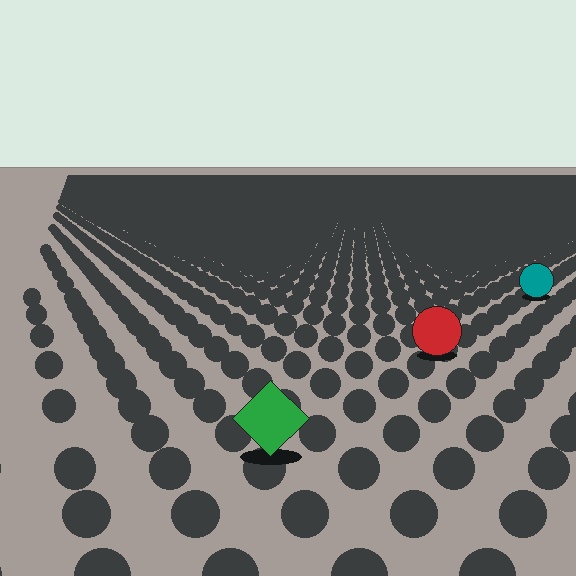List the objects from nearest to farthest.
From nearest to farthest: the green diamond, the red circle, the teal circle.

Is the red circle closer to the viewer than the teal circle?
Yes. The red circle is closer — you can tell from the texture gradient: the ground texture is coarser near it.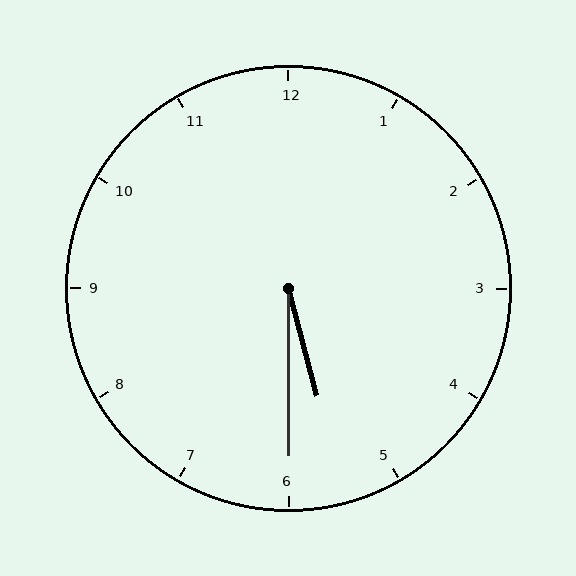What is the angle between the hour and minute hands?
Approximately 15 degrees.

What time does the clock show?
5:30.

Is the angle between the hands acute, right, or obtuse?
It is acute.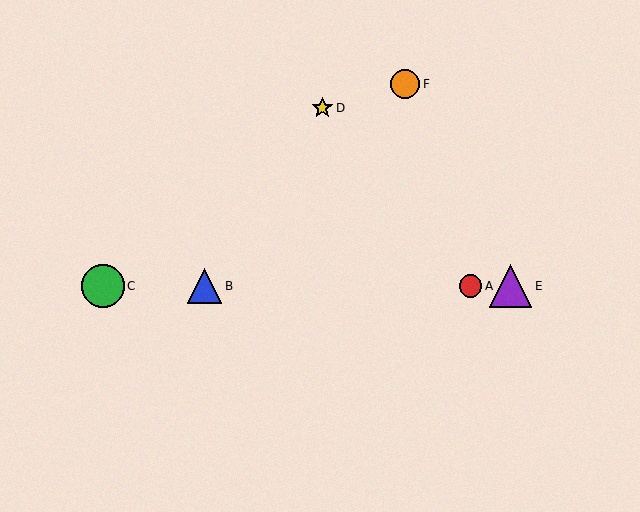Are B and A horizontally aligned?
Yes, both are at y≈286.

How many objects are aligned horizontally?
4 objects (A, B, C, E) are aligned horizontally.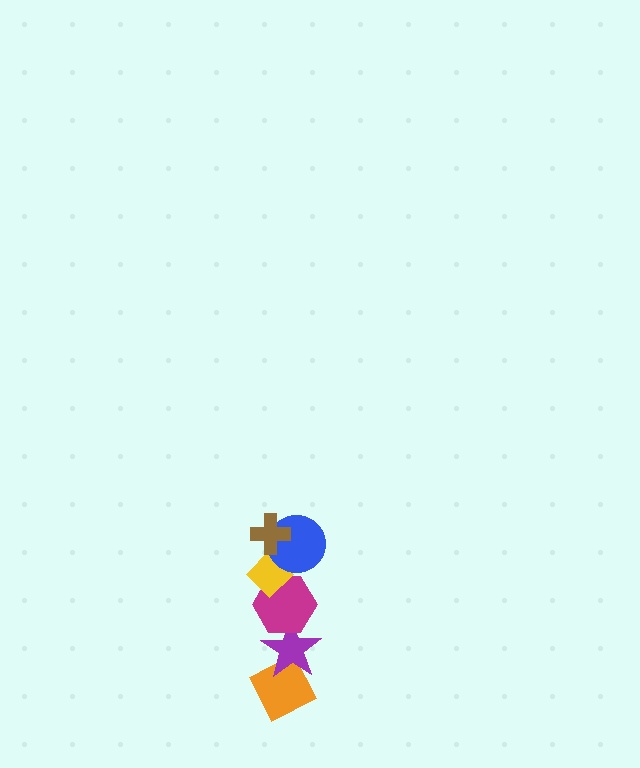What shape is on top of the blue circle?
The brown cross is on top of the blue circle.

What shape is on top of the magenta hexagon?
The yellow diamond is on top of the magenta hexagon.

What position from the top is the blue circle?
The blue circle is 2nd from the top.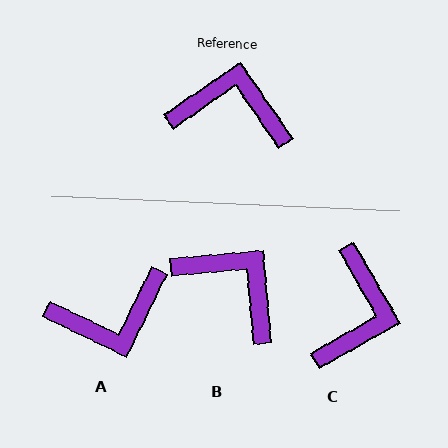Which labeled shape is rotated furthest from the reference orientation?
A, about 150 degrees away.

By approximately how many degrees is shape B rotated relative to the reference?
Approximately 29 degrees clockwise.